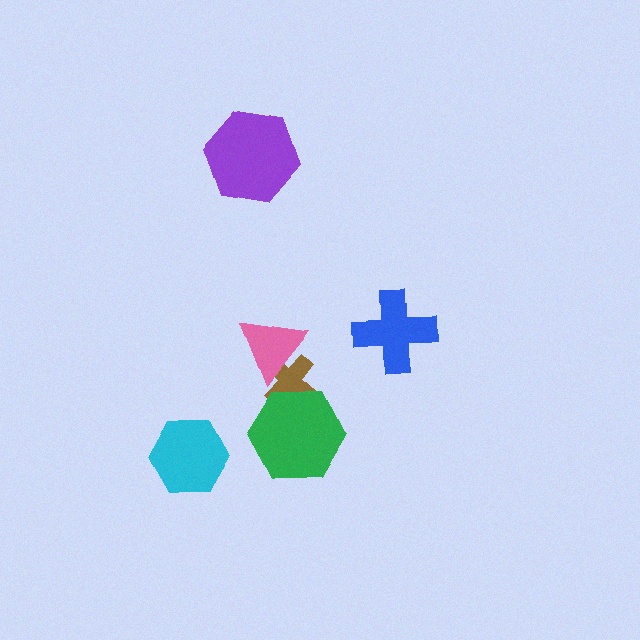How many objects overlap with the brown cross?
2 objects overlap with the brown cross.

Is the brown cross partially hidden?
Yes, it is partially covered by another shape.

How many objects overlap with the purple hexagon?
0 objects overlap with the purple hexagon.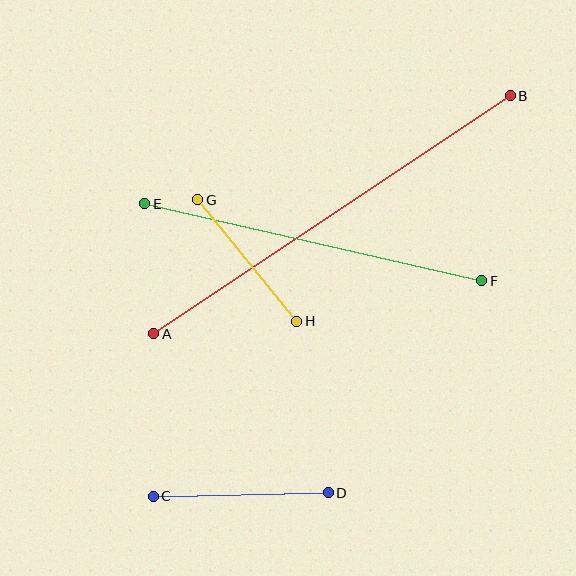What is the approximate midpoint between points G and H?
The midpoint is at approximately (247, 261) pixels.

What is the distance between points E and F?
The distance is approximately 346 pixels.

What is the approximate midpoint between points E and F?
The midpoint is at approximately (313, 242) pixels.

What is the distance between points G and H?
The distance is approximately 157 pixels.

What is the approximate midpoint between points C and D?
The midpoint is at approximately (241, 494) pixels.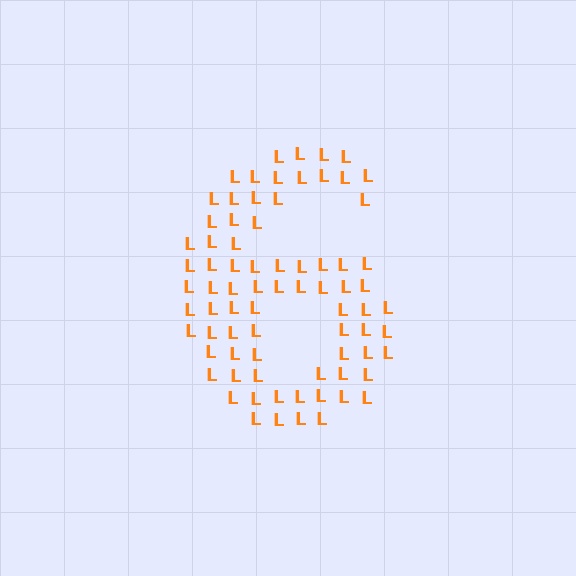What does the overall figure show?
The overall figure shows the digit 6.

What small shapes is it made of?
It is made of small letter L's.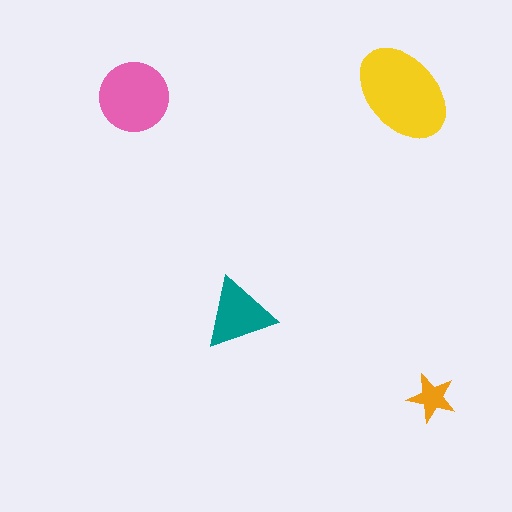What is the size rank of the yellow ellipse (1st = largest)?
1st.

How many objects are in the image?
There are 4 objects in the image.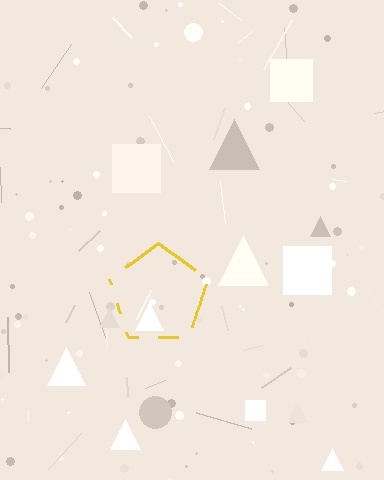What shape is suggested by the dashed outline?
The dashed outline suggests a pentagon.